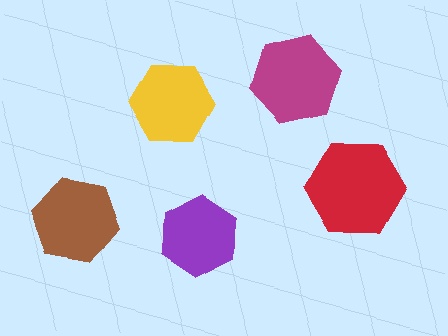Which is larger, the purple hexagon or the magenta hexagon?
The magenta one.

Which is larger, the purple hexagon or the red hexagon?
The red one.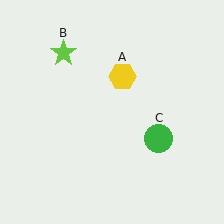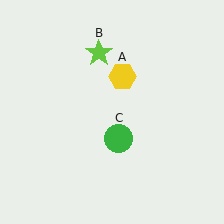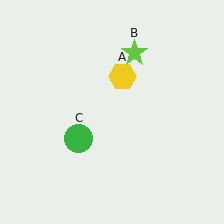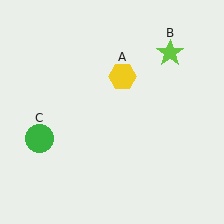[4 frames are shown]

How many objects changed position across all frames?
2 objects changed position: lime star (object B), green circle (object C).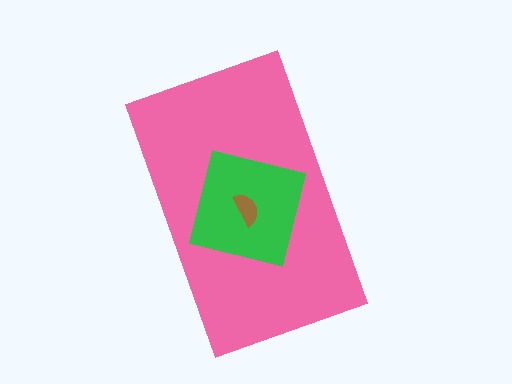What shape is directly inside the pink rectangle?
The green square.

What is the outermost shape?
The pink rectangle.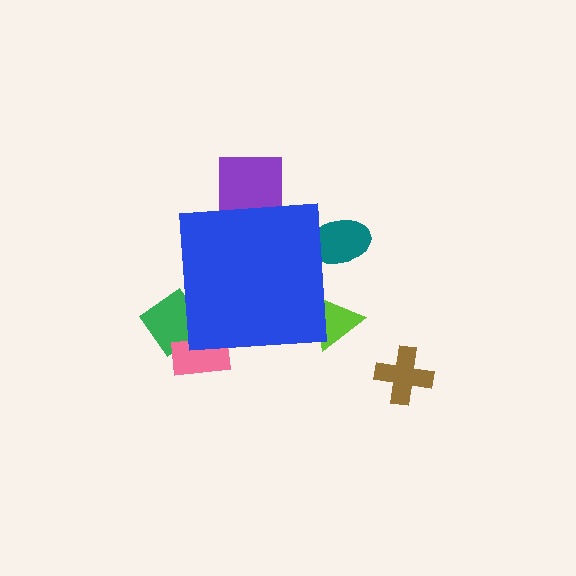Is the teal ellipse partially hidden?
Yes, the teal ellipse is partially hidden behind the blue square.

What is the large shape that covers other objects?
A blue square.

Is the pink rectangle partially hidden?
Yes, the pink rectangle is partially hidden behind the blue square.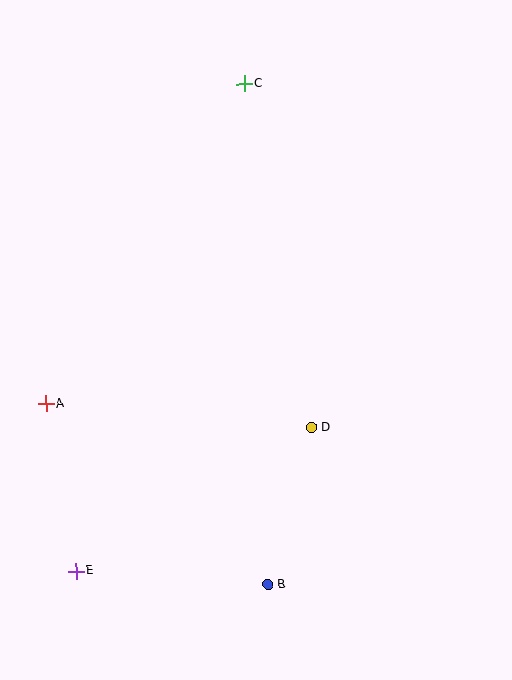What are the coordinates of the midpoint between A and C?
The midpoint between A and C is at (145, 244).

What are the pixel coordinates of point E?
Point E is at (76, 571).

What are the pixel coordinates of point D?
Point D is at (311, 427).